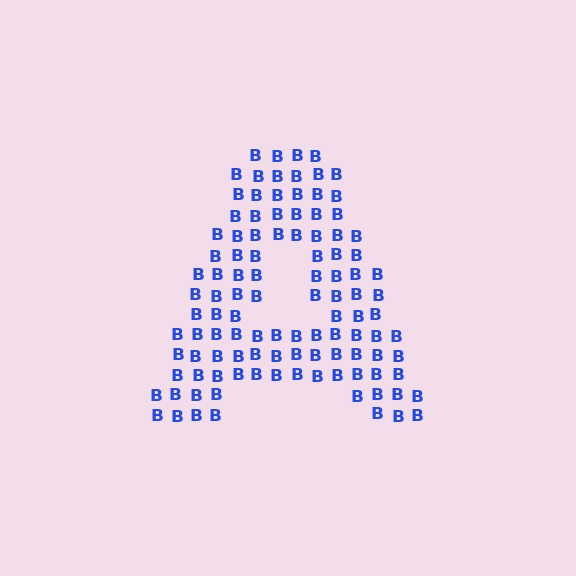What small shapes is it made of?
It is made of small letter B's.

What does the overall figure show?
The overall figure shows the letter A.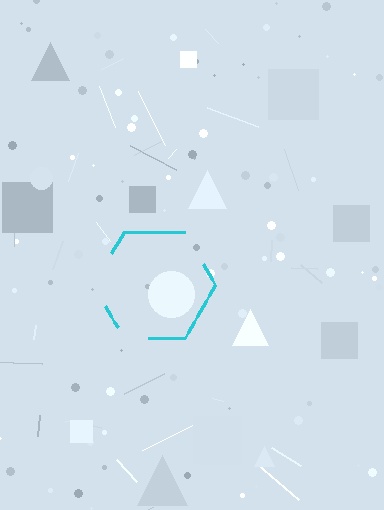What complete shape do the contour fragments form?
The contour fragments form a hexagon.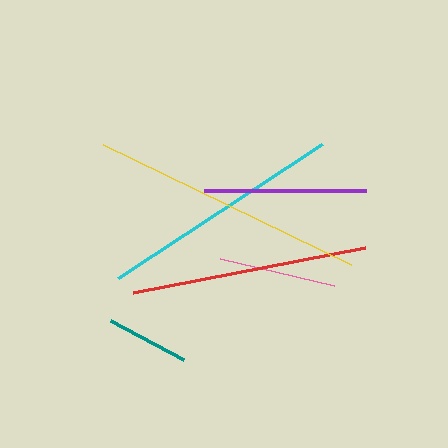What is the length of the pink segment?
The pink segment is approximately 117 pixels long.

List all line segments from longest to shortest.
From longest to shortest: yellow, cyan, red, purple, pink, teal.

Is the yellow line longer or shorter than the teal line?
The yellow line is longer than the teal line.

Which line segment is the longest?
The yellow line is the longest at approximately 276 pixels.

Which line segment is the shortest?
The teal line is the shortest at approximately 82 pixels.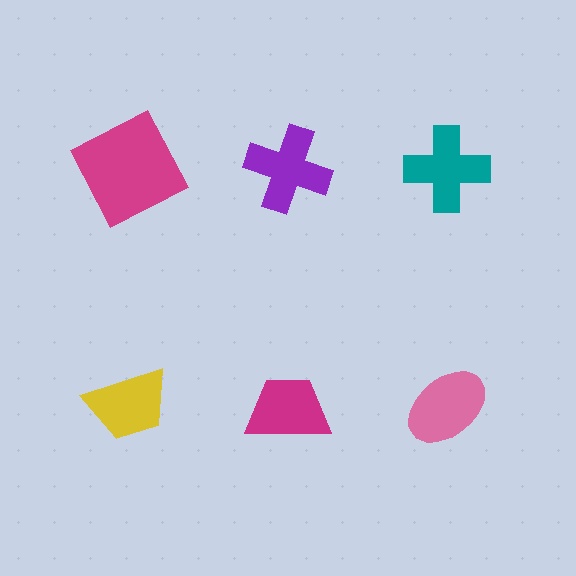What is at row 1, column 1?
A magenta square.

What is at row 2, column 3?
A pink ellipse.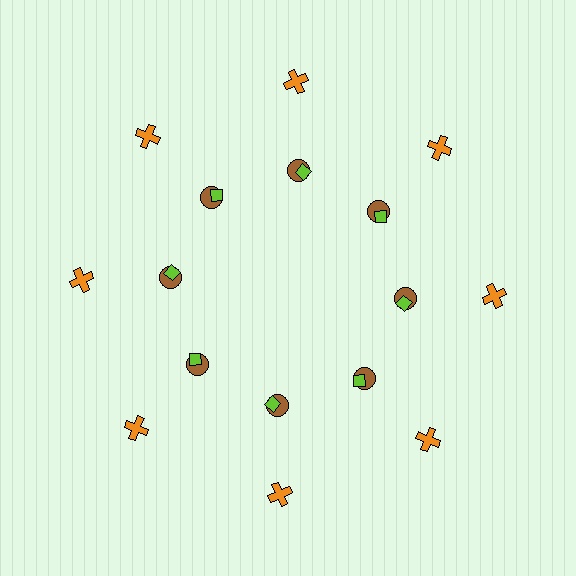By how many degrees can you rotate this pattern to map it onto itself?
The pattern maps onto itself every 45 degrees of rotation.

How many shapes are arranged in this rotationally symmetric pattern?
There are 24 shapes, arranged in 8 groups of 3.